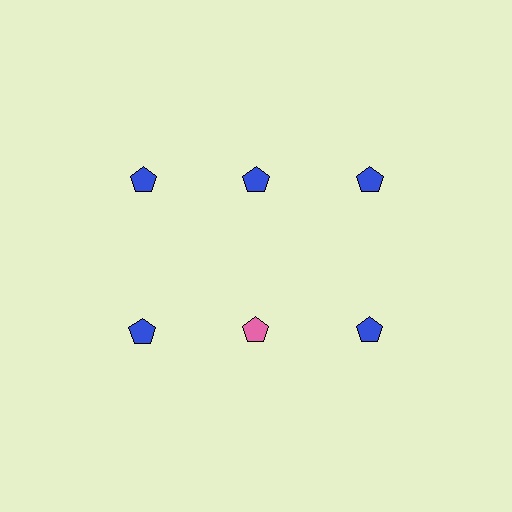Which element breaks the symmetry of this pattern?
The pink pentagon in the second row, second from left column breaks the symmetry. All other shapes are blue pentagons.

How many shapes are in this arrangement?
There are 6 shapes arranged in a grid pattern.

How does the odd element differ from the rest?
It has a different color: pink instead of blue.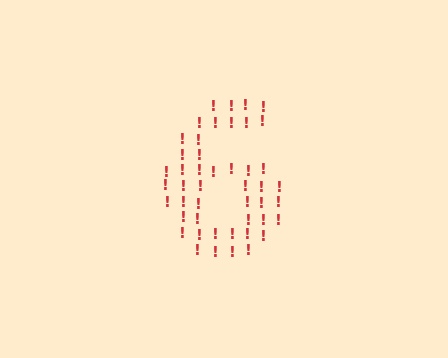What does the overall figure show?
The overall figure shows the digit 6.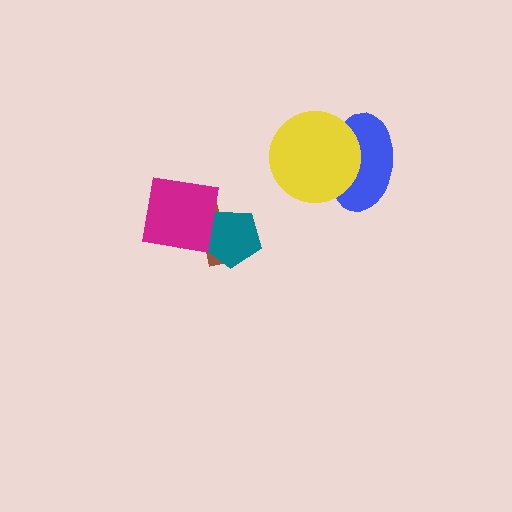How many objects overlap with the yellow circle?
1 object overlaps with the yellow circle.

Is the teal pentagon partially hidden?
Yes, it is partially covered by another shape.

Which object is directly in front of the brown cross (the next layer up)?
The teal pentagon is directly in front of the brown cross.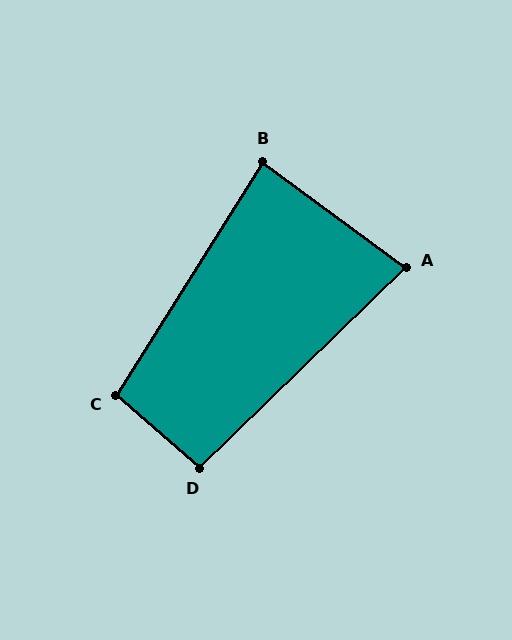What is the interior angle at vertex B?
Approximately 85 degrees (approximately right).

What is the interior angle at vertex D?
Approximately 95 degrees (approximately right).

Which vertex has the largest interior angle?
C, at approximately 99 degrees.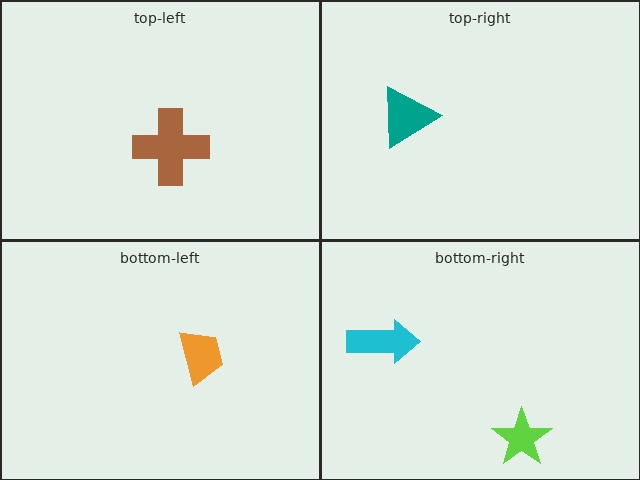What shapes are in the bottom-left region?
The orange trapezoid.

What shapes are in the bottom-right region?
The lime star, the cyan arrow.